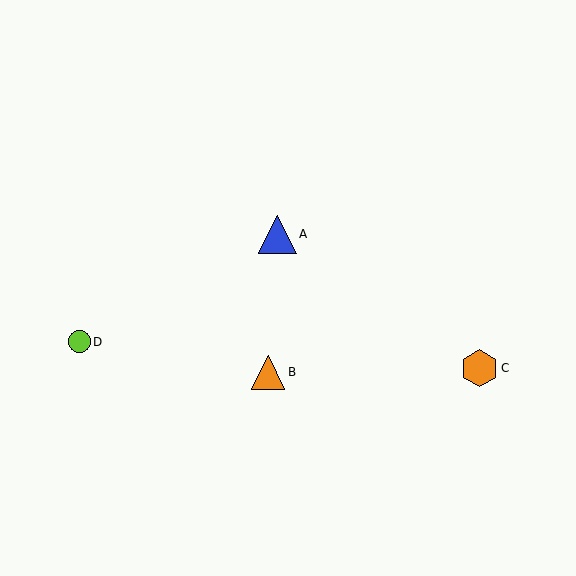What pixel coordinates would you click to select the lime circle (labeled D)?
Click at (79, 342) to select the lime circle D.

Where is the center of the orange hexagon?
The center of the orange hexagon is at (480, 368).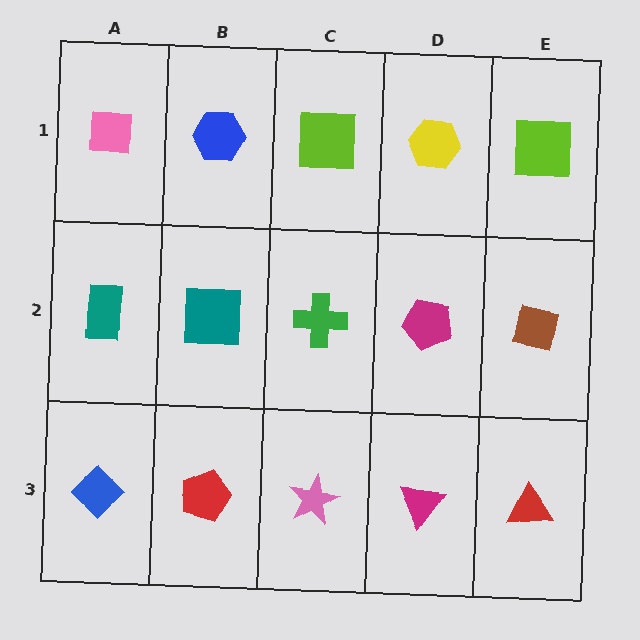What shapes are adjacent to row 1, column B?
A teal square (row 2, column B), a pink square (row 1, column A), a lime square (row 1, column C).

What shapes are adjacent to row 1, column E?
A brown square (row 2, column E), a yellow hexagon (row 1, column D).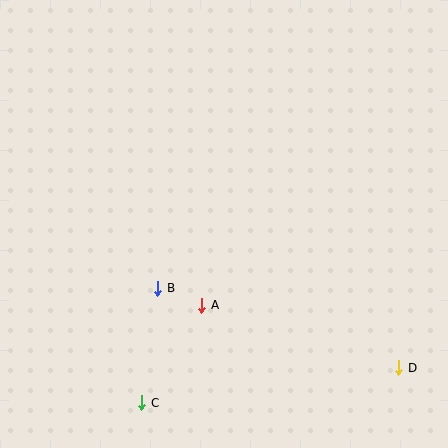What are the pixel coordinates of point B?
Point B is at (158, 288).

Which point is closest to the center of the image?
Point A at (202, 305) is closest to the center.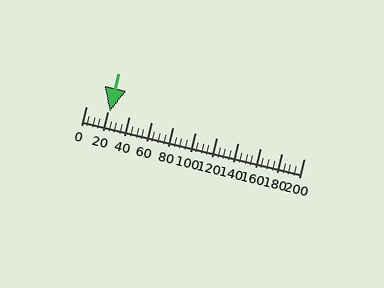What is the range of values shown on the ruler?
The ruler shows values from 0 to 200.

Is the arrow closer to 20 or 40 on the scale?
The arrow is closer to 20.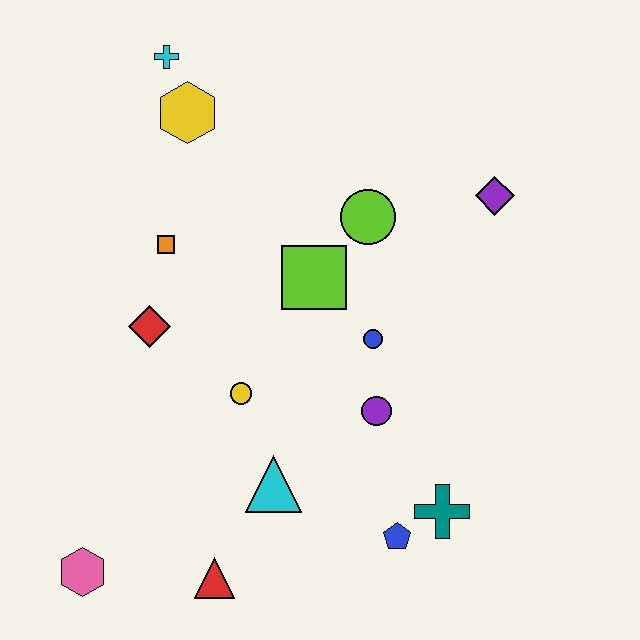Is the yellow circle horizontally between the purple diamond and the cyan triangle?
No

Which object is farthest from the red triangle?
The cyan cross is farthest from the red triangle.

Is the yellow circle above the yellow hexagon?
No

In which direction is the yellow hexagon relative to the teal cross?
The yellow hexagon is above the teal cross.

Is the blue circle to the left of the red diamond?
No